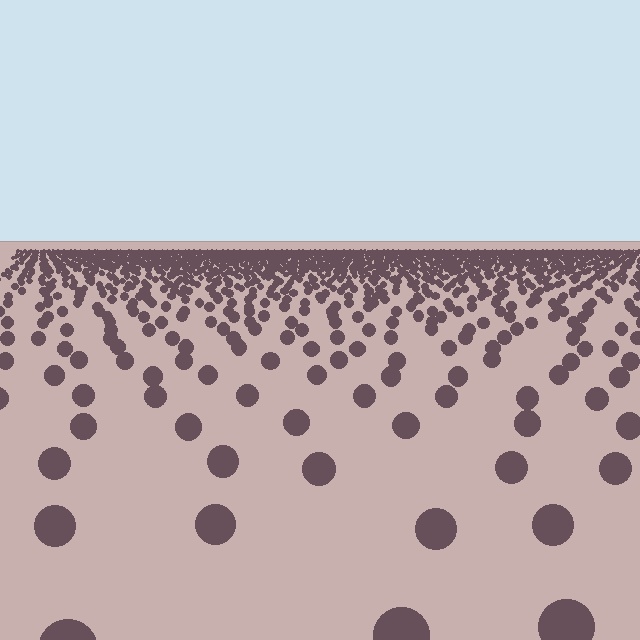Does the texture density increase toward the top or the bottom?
Density increases toward the top.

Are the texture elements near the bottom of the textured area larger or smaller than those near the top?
Larger. Near the bottom, elements are closer to the viewer and appear at a bigger on-screen size.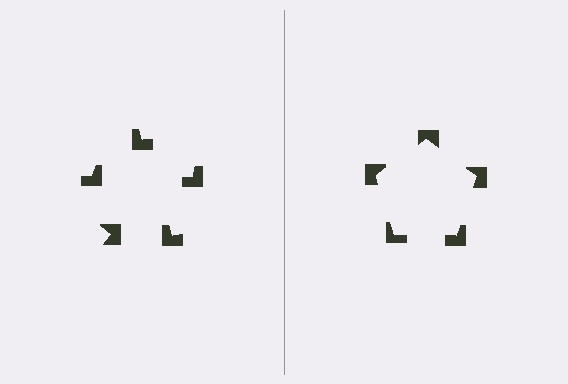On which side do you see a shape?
An illusory pentagon appears on the right side. On the left side the wedge cuts are rotated, so no coherent shape forms.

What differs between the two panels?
The notched squares are positioned identically on both sides; only the wedge orientations differ. On the right they align to a pentagon; on the left they are misaligned.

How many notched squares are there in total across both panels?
10 — 5 on each side.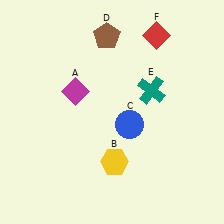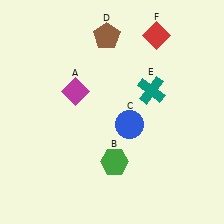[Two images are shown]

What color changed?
The hexagon (B) changed from yellow in Image 1 to green in Image 2.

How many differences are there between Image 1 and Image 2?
There is 1 difference between the two images.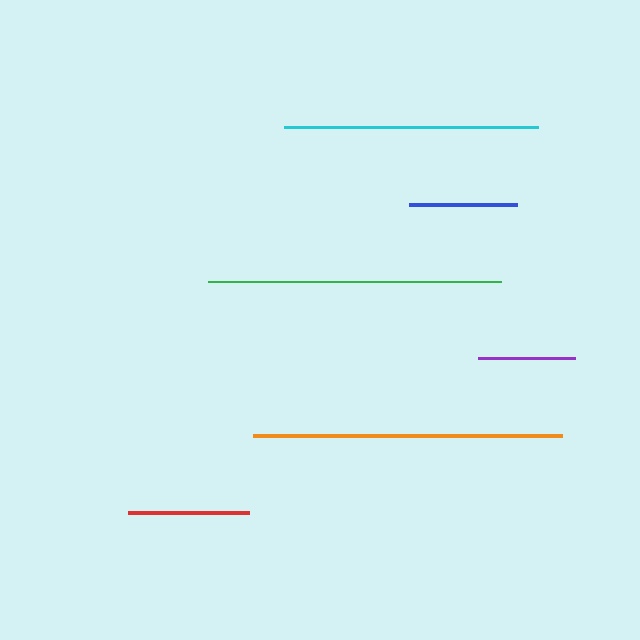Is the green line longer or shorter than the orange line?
The orange line is longer than the green line.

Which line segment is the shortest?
The purple line is the shortest at approximately 98 pixels.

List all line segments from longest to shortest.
From longest to shortest: orange, green, cyan, red, blue, purple.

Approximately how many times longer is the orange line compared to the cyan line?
The orange line is approximately 1.2 times the length of the cyan line.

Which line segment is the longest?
The orange line is the longest at approximately 309 pixels.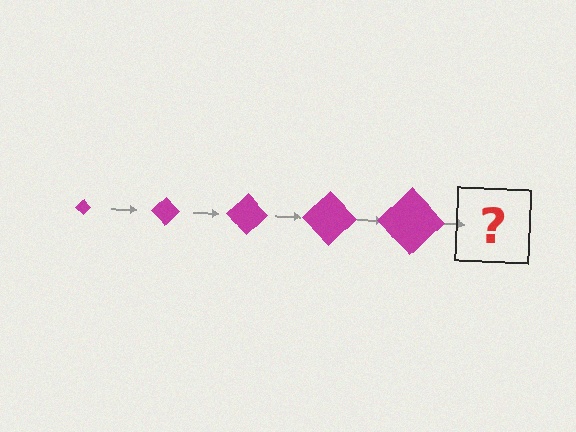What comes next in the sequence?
The next element should be a magenta diamond, larger than the previous one.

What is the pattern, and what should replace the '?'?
The pattern is that the diamond gets progressively larger each step. The '?' should be a magenta diamond, larger than the previous one.